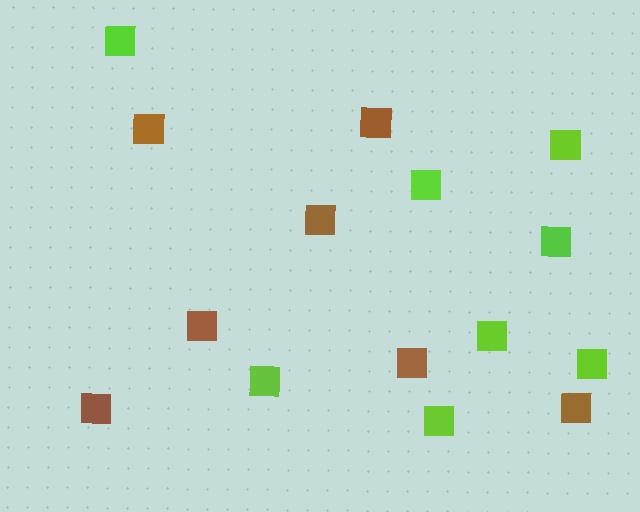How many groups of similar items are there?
There are 2 groups: one group of brown squares (7) and one group of lime squares (8).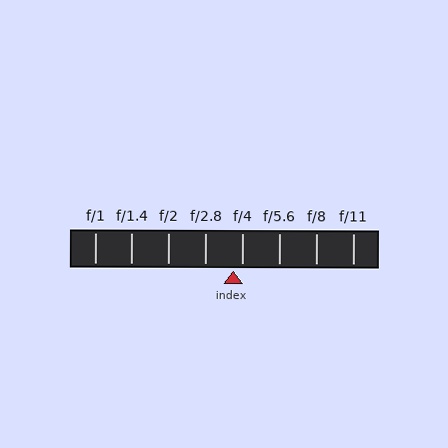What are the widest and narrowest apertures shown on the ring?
The widest aperture shown is f/1 and the narrowest is f/11.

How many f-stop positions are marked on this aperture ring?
There are 8 f-stop positions marked.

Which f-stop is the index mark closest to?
The index mark is closest to f/4.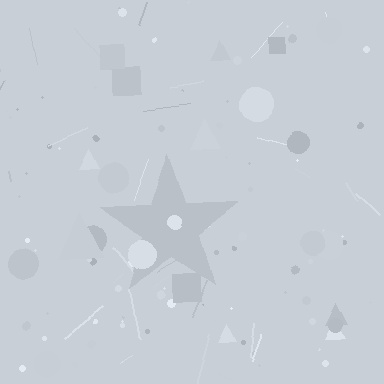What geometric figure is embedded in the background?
A star is embedded in the background.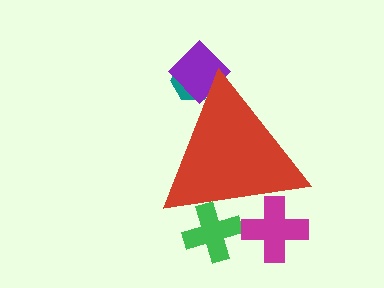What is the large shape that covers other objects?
A red triangle.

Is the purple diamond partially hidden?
Yes, the purple diamond is partially hidden behind the red triangle.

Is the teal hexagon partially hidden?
Yes, the teal hexagon is partially hidden behind the red triangle.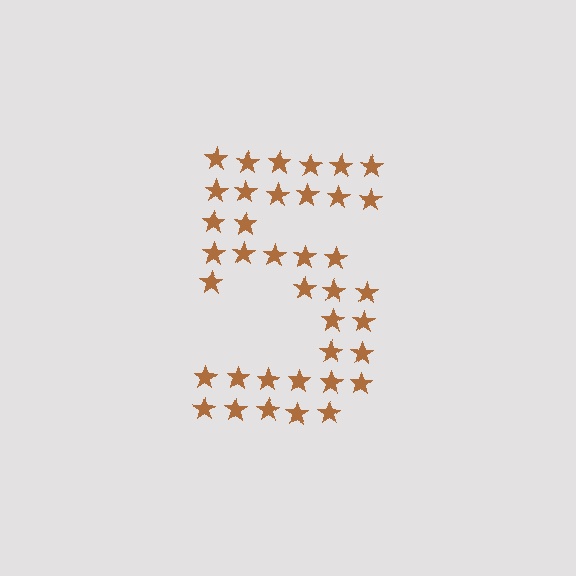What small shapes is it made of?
It is made of small stars.